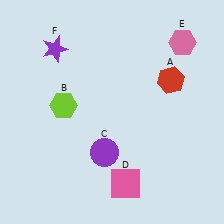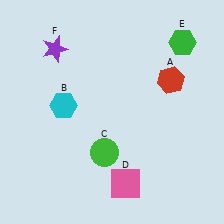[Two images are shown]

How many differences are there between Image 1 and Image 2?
There are 3 differences between the two images.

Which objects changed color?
B changed from lime to cyan. C changed from purple to green. E changed from pink to green.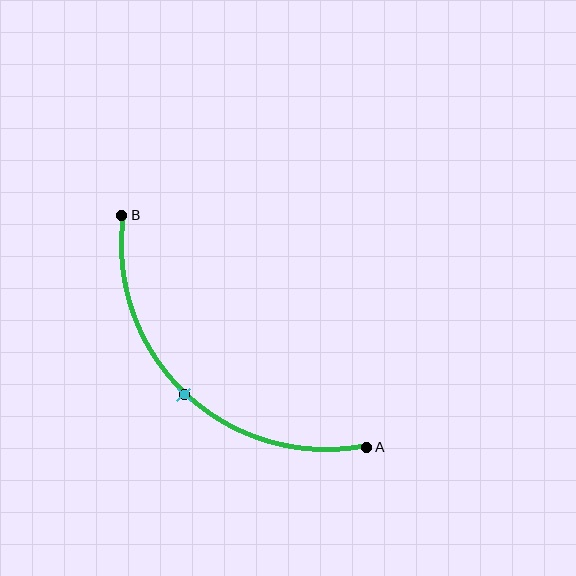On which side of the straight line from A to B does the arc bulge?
The arc bulges below and to the left of the straight line connecting A and B.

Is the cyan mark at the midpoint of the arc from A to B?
Yes. The cyan mark lies on the arc at equal arc-length from both A and B — it is the arc midpoint.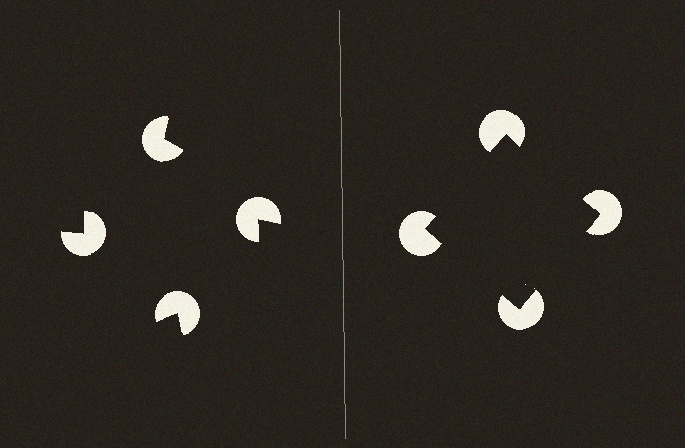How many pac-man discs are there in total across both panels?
8 — 4 on each side.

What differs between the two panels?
The pac-man discs are positioned identically on both sides; only the wedge orientations differ. On the right they align to a square; on the left they are misaligned.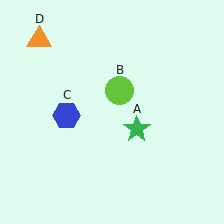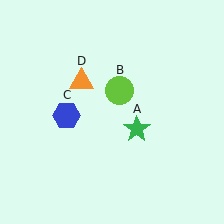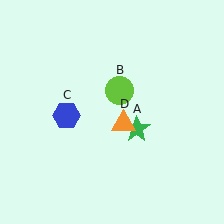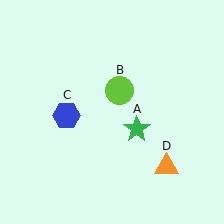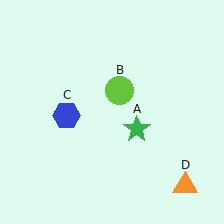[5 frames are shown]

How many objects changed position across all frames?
1 object changed position: orange triangle (object D).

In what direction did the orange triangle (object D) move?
The orange triangle (object D) moved down and to the right.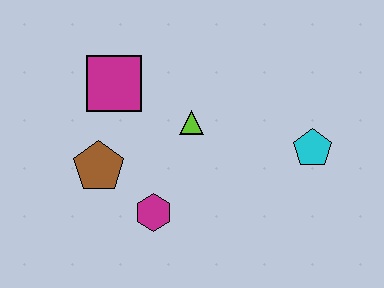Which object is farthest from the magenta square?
The cyan pentagon is farthest from the magenta square.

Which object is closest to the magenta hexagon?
The brown pentagon is closest to the magenta hexagon.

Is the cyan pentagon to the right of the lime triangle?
Yes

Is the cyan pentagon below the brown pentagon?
No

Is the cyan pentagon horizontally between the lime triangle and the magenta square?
No